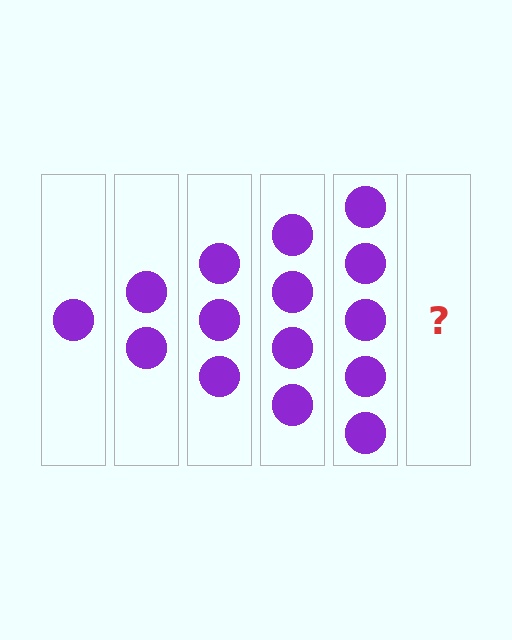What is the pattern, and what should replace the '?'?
The pattern is that each step adds one more circle. The '?' should be 6 circles.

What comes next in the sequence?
The next element should be 6 circles.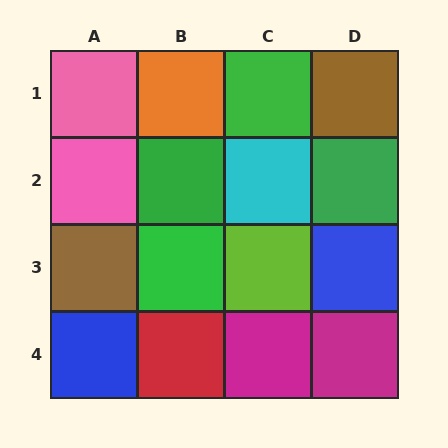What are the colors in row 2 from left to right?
Pink, green, cyan, green.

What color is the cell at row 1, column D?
Brown.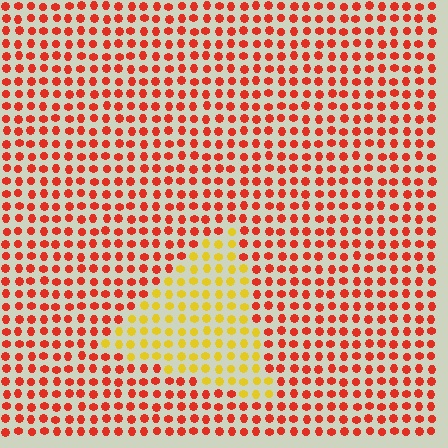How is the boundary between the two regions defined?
The boundary is defined purely by a slight shift in hue (about 49 degrees). Spacing, size, and orientation are identical on both sides.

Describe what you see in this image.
The image is filled with small red elements in a uniform arrangement. A triangle-shaped region is visible where the elements are tinted to a slightly different hue, forming a subtle color boundary.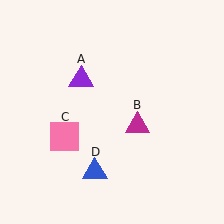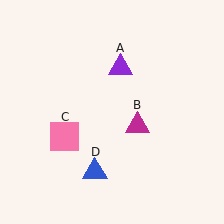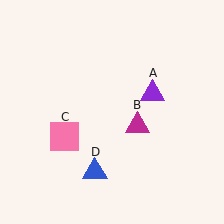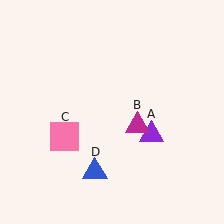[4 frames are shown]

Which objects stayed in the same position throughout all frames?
Magenta triangle (object B) and pink square (object C) and blue triangle (object D) remained stationary.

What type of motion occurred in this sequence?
The purple triangle (object A) rotated clockwise around the center of the scene.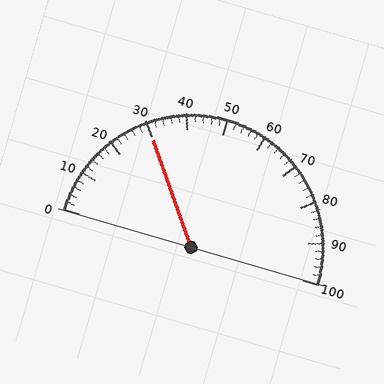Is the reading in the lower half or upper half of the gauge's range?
The reading is in the lower half of the range (0 to 100).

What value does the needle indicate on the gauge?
The needle indicates approximately 30.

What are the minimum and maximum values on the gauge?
The gauge ranges from 0 to 100.